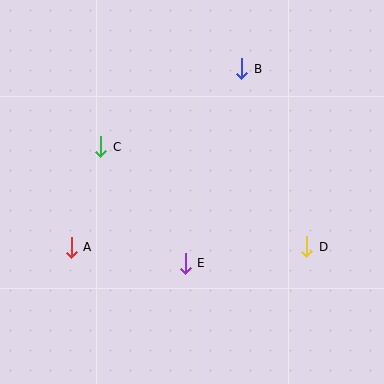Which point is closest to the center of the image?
Point E at (185, 263) is closest to the center.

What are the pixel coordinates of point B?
Point B is at (242, 69).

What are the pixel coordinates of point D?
Point D is at (307, 247).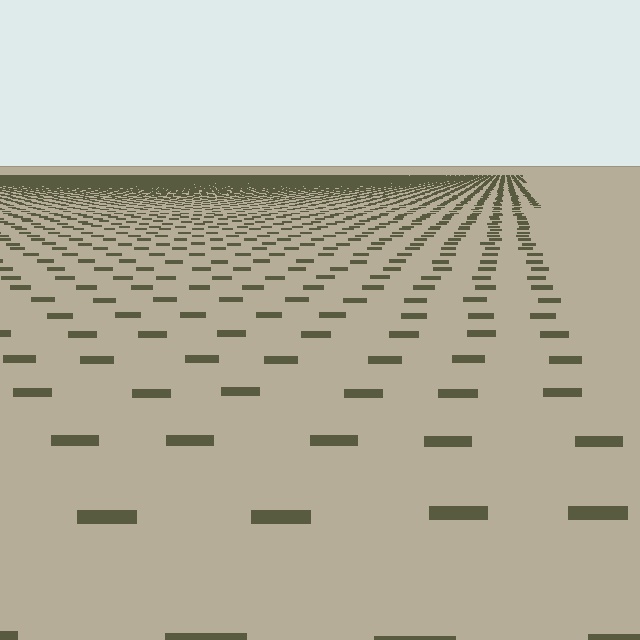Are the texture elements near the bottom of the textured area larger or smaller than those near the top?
Larger. Near the bottom, elements are closer to the viewer and appear at a bigger on-screen size.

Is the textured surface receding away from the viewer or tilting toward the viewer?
The surface is receding away from the viewer. Texture elements get smaller and denser toward the top.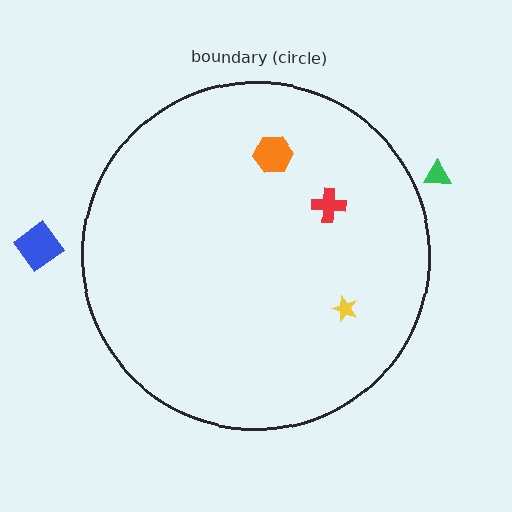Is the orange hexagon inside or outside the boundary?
Inside.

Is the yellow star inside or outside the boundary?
Inside.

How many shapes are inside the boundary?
3 inside, 2 outside.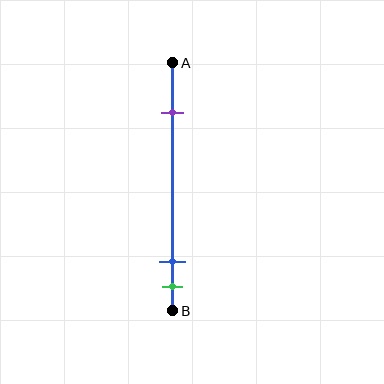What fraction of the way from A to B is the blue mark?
The blue mark is approximately 80% (0.8) of the way from A to B.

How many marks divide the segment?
There are 3 marks dividing the segment.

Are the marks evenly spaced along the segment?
No, the marks are not evenly spaced.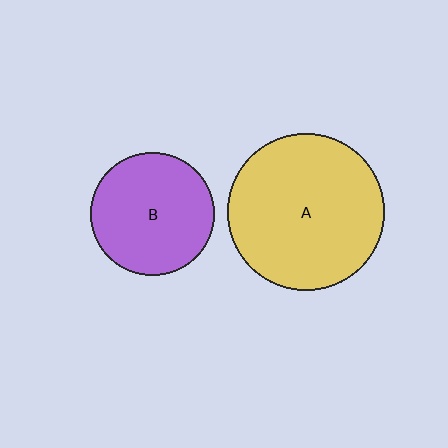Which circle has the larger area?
Circle A (yellow).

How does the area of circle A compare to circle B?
Approximately 1.6 times.